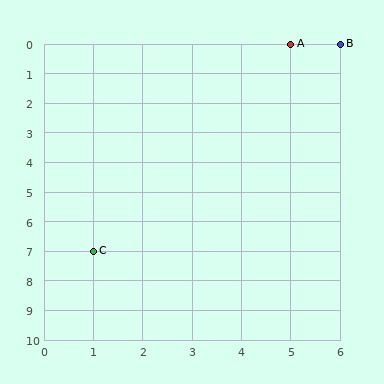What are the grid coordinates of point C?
Point C is at grid coordinates (1, 7).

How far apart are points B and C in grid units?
Points B and C are 5 columns and 7 rows apart (about 8.6 grid units diagonally).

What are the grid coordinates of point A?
Point A is at grid coordinates (5, 0).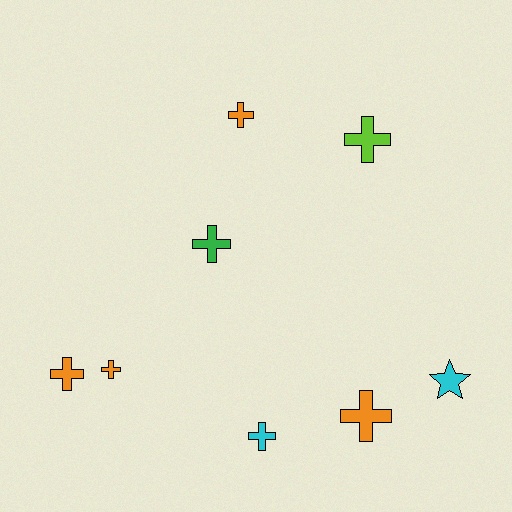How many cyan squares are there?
There are no cyan squares.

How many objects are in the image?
There are 8 objects.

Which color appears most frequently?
Orange, with 4 objects.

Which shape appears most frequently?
Cross, with 7 objects.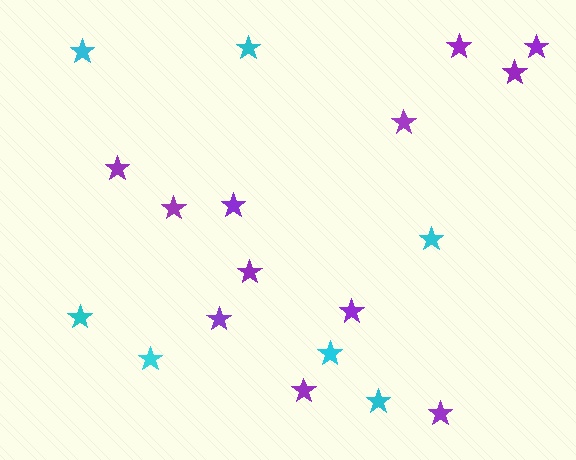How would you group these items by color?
There are 2 groups: one group of purple stars (12) and one group of cyan stars (7).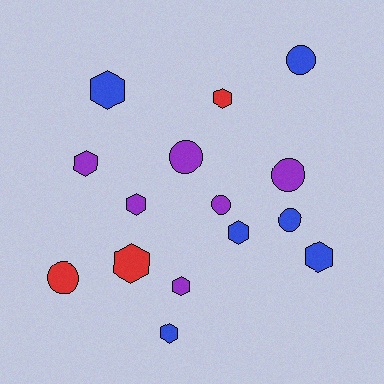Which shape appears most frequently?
Hexagon, with 9 objects.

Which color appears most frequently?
Blue, with 6 objects.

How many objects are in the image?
There are 15 objects.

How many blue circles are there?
There are 2 blue circles.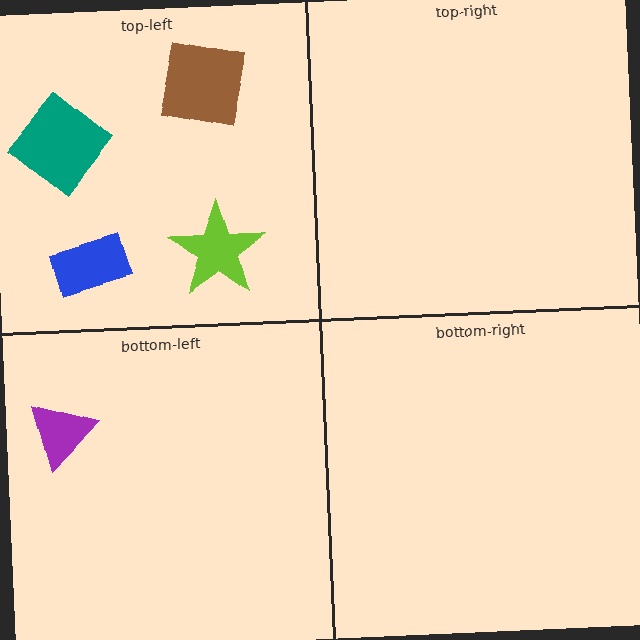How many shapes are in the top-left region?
4.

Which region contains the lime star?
The top-left region.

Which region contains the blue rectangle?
The top-left region.